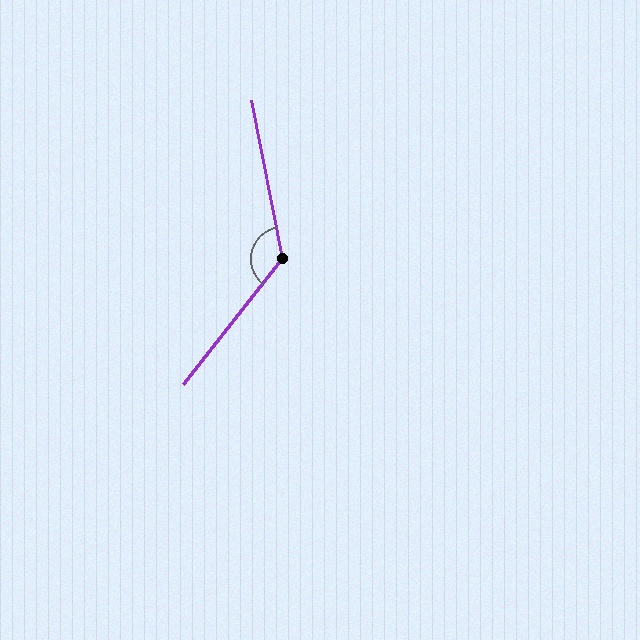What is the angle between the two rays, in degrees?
Approximately 130 degrees.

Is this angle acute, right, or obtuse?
It is obtuse.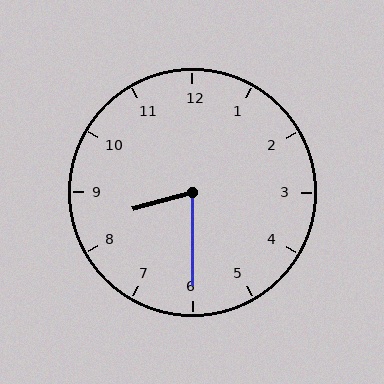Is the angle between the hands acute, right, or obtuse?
It is acute.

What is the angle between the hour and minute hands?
Approximately 75 degrees.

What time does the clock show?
8:30.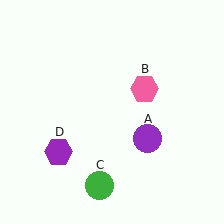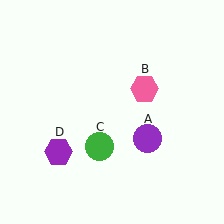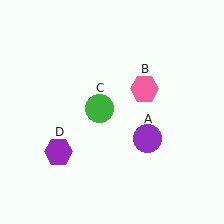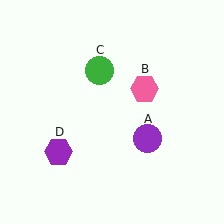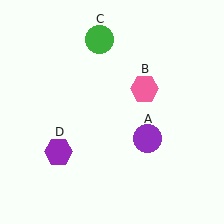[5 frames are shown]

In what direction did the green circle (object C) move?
The green circle (object C) moved up.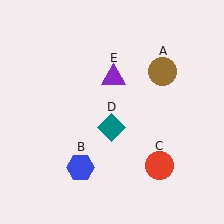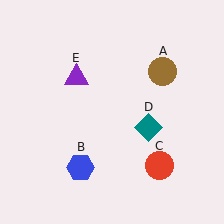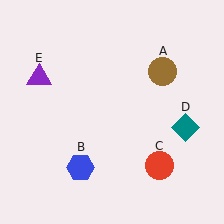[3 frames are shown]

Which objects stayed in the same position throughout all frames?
Brown circle (object A) and blue hexagon (object B) and red circle (object C) remained stationary.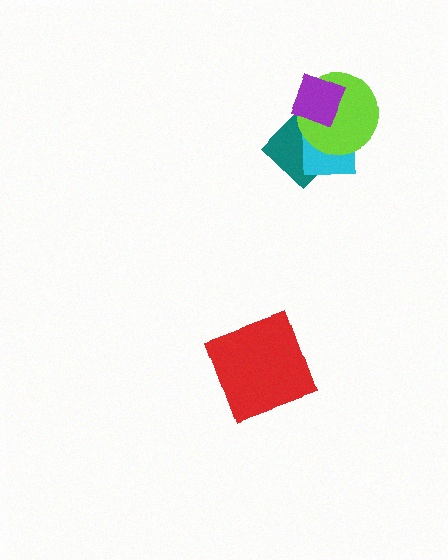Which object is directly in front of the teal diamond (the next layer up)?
The cyan square is directly in front of the teal diamond.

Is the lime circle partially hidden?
Yes, it is partially covered by another shape.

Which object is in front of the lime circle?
The purple diamond is in front of the lime circle.